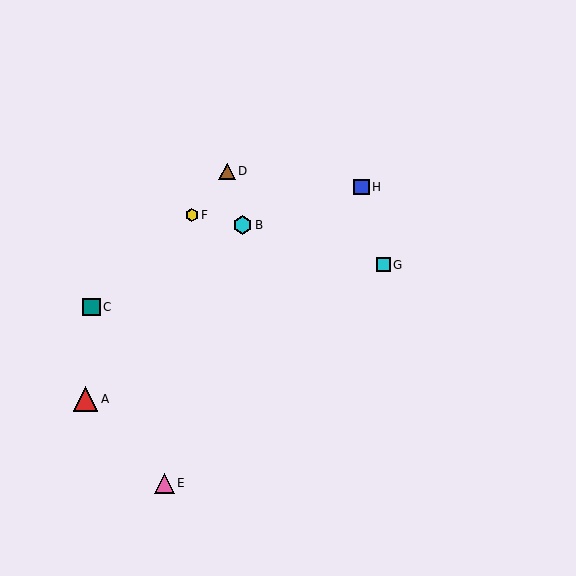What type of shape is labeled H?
Shape H is a blue square.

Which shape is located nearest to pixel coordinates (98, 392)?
The red triangle (labeled A) at (86, 399) is nearest to that location.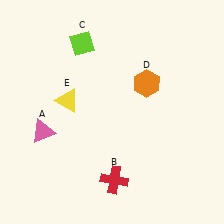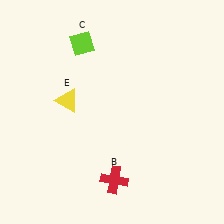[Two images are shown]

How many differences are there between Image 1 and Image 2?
There are 2 differences between the two images.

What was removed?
The pink triangle (A), the orange hexagon (D) were removed in Image 2.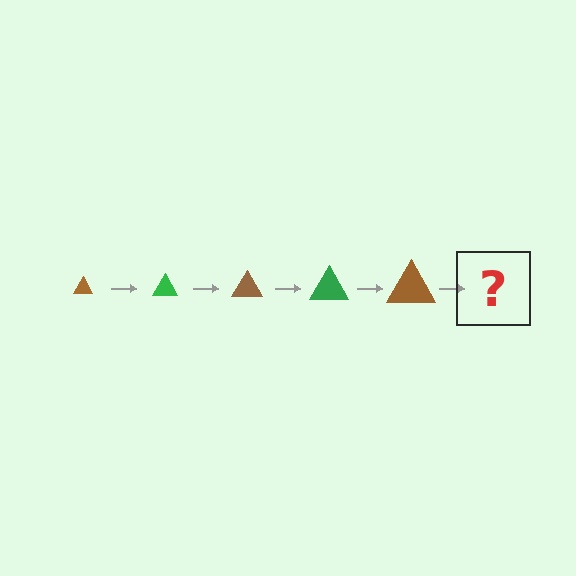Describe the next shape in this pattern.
It should be a green triangle, larger than the previous one.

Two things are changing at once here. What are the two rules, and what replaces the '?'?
The two rules are that the triangle grows larger each step and the color cycles through brown and green. The '?' should be a green triangle, larger than the previous one.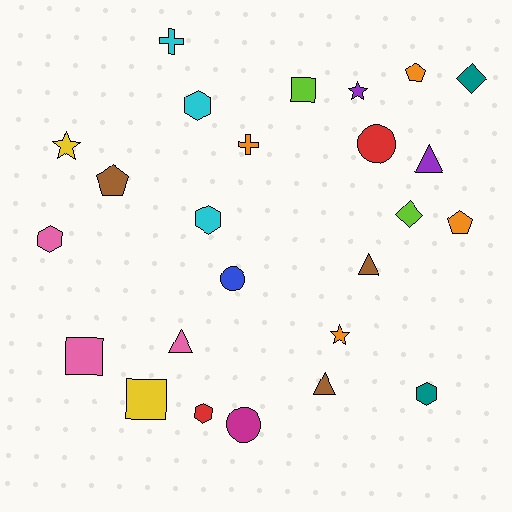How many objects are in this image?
There are 25 objects.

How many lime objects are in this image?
There are 2 lime objects.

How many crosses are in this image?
There are 2 crosses.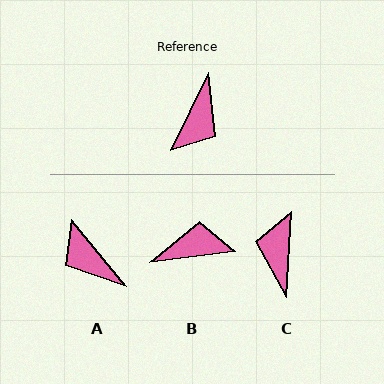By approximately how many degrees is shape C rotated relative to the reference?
Approximately 157 degrees clockwise.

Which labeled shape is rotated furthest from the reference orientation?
C, about 157 degrees away.